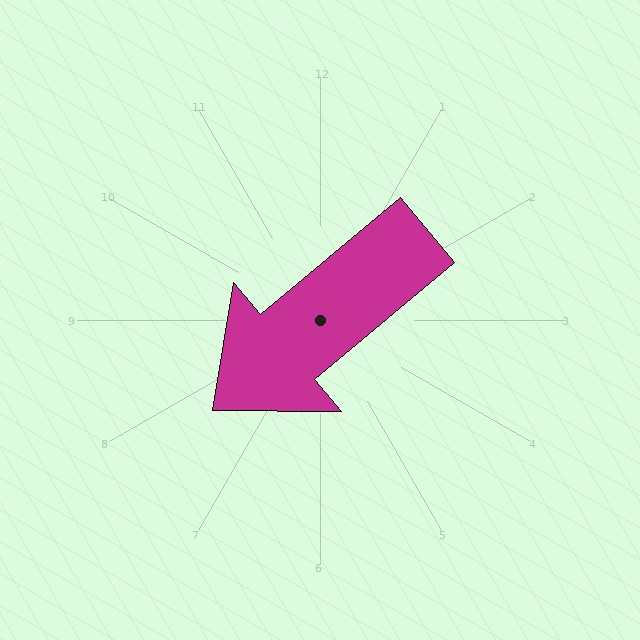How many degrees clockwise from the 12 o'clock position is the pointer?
Approximately 230 degrees.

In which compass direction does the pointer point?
Southwest.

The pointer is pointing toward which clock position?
Roughly 8 o'clock.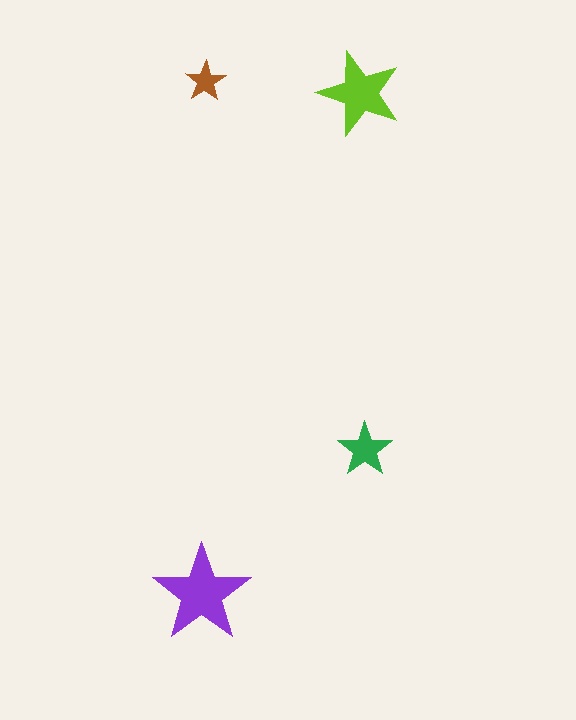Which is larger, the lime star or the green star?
The lime one.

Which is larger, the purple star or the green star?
The purple one.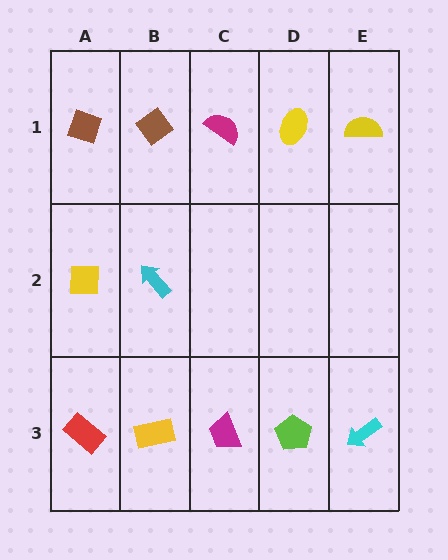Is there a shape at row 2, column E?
No, that cell is empty.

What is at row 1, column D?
A yellow ellipse.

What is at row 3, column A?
A red rectangle.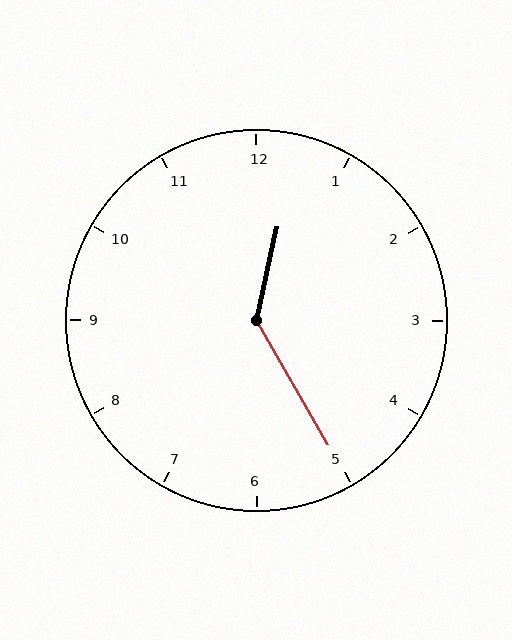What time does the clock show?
12:25.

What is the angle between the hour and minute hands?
Approximately 138 degrees.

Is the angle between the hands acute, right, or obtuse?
It is obtuse.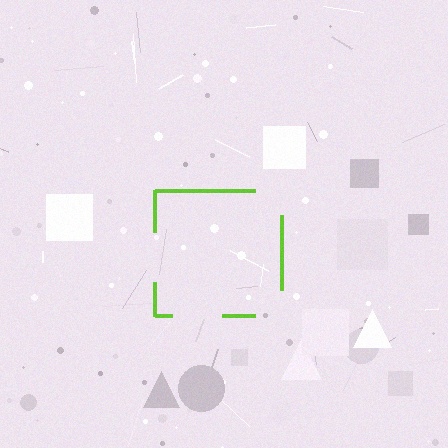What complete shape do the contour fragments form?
The contour fragments form a square.